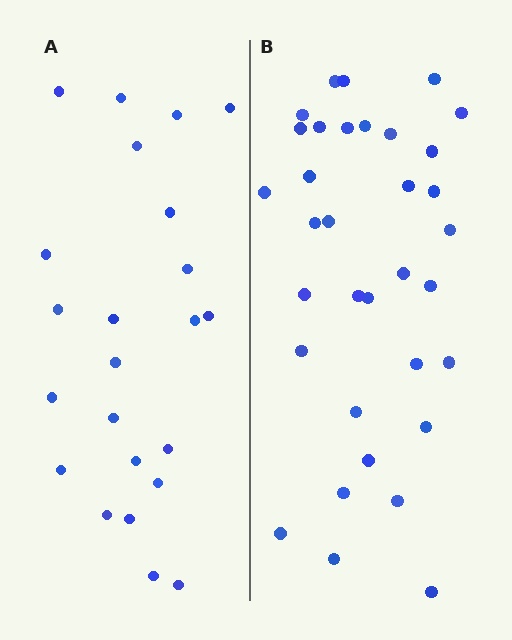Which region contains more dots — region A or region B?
Region B (the right region) has more dots.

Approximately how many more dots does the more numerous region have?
Region B has roughly 12 or so more dots than region A.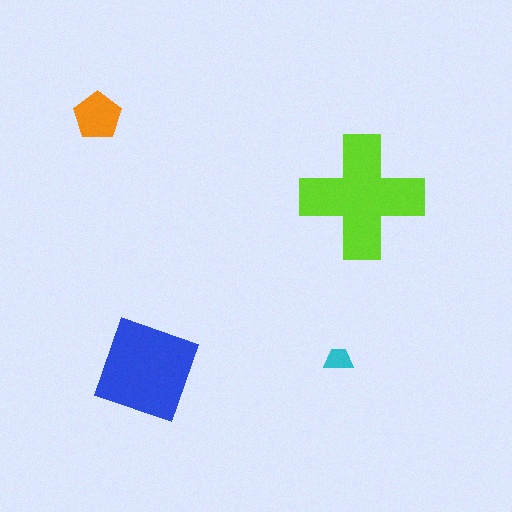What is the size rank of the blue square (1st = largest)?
2nd.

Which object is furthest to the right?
The lime cross is rightmost.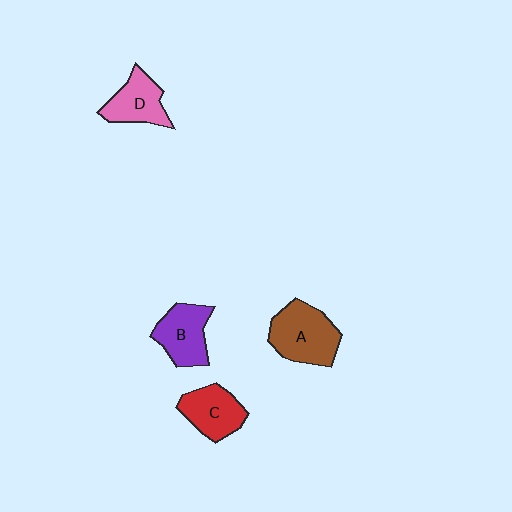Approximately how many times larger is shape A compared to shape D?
Approximately 1.4 times.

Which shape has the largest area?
Shape A (brown).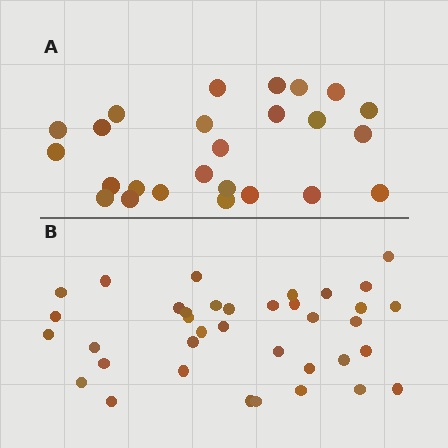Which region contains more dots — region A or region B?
Region B (the bottom region) has more dots.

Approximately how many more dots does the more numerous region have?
Region B has roughly 12 or so more dots than region A.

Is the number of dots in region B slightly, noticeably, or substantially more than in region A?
Region B has substantially more. The ratio is roughly 1.5 to 1.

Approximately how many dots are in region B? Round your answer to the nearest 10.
About 40 dots. (The exact count is 37, which rounds to 40.)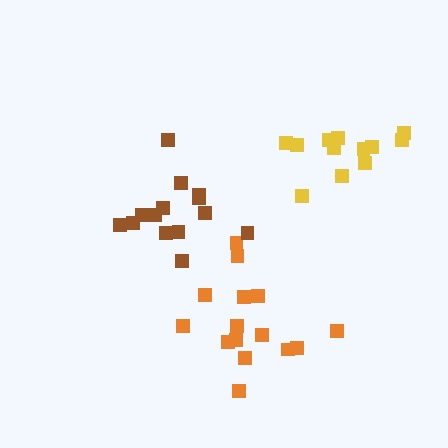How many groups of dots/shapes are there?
There are 3 groups.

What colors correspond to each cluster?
The clusters are colored: orange, brown, yellow.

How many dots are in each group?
Group 1: 15 dots, Group 2: 14 dots, Group 3: 12 dots (41 total).